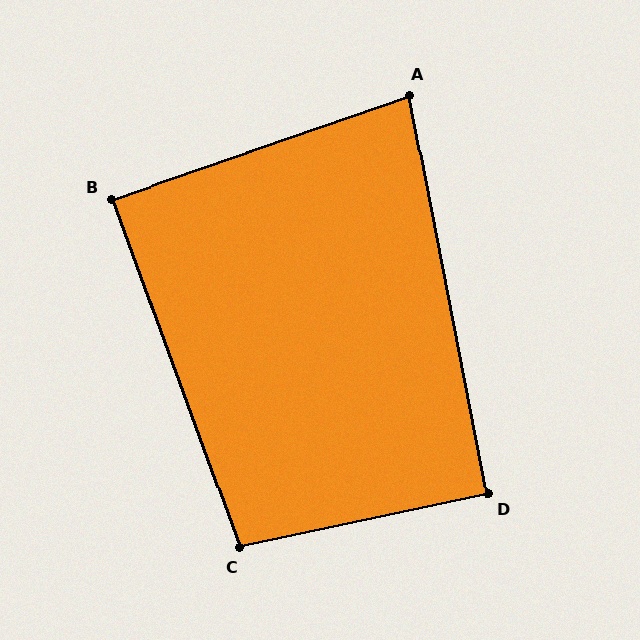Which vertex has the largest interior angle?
C, at approximately 98 degrees.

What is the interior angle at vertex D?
Approximately 91 degrees (approximately right).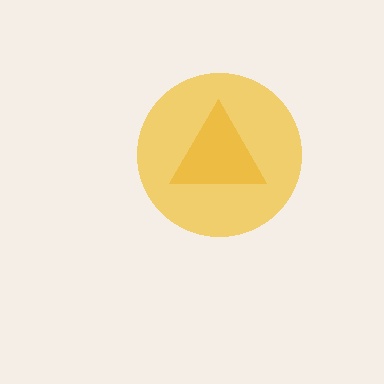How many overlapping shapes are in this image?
There are 2 overlapping shapes in the image.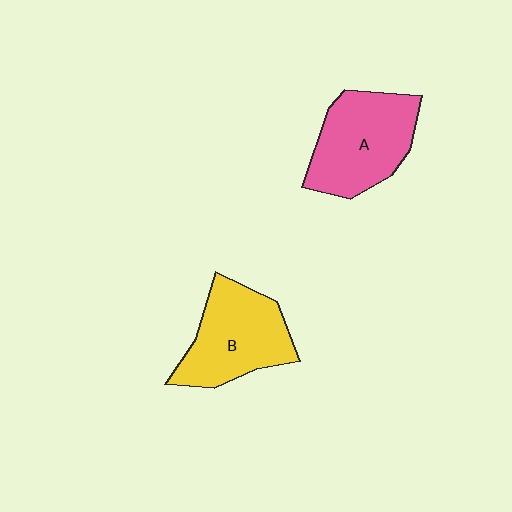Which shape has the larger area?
Shape A (pink).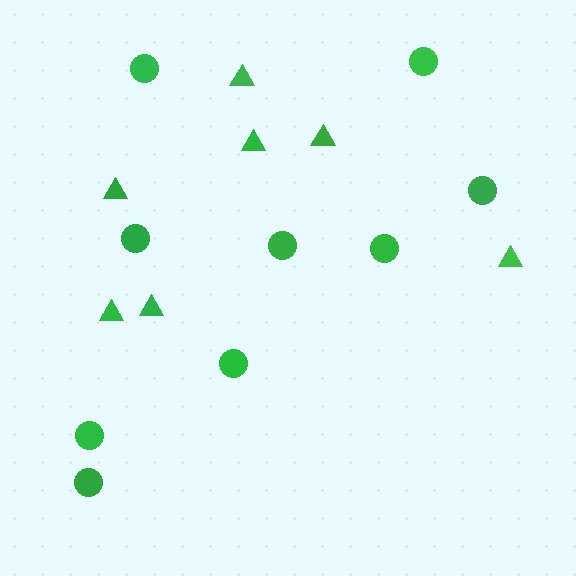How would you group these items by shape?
There are 2 groups: one group of triangles (7) and one group of circles (9).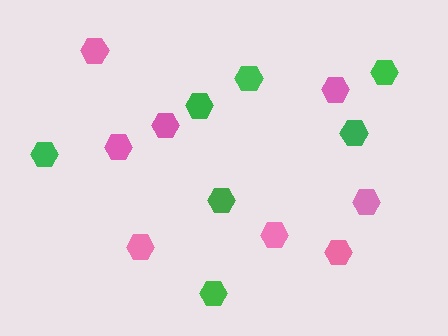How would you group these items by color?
There are 2 groups: one group of pink hexagons (8) and one group of green hexagons (7).